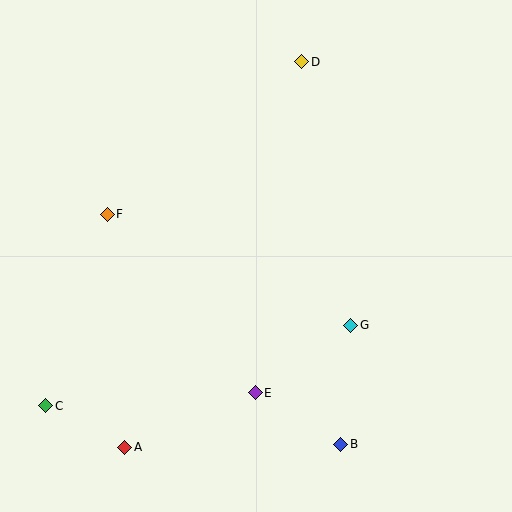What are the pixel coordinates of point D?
Point D is at (302, 62).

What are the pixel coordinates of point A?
Point A is at (125, 447).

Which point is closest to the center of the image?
Point G at (351, 325) is closest to the center.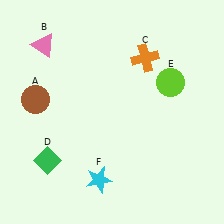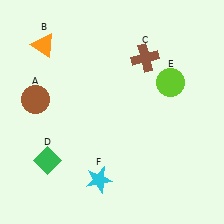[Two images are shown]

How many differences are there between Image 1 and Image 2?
There are 2 differences between the two images.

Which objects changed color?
B changed from pink to orange. C changed from orange to brown.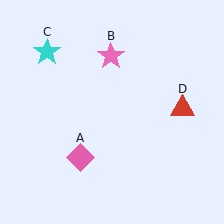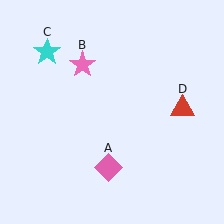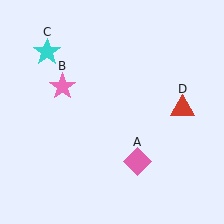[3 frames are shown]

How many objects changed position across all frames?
2 objects changed position: pink diamond (object A), pink star (object B).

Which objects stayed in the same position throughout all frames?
Cyan star (object C) and red triangle (object D) remained stationary.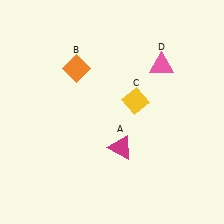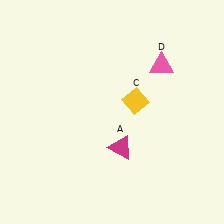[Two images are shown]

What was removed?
The orange diamond (B) was removed in Image 2.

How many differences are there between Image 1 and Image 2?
There is 1 difference between the two images.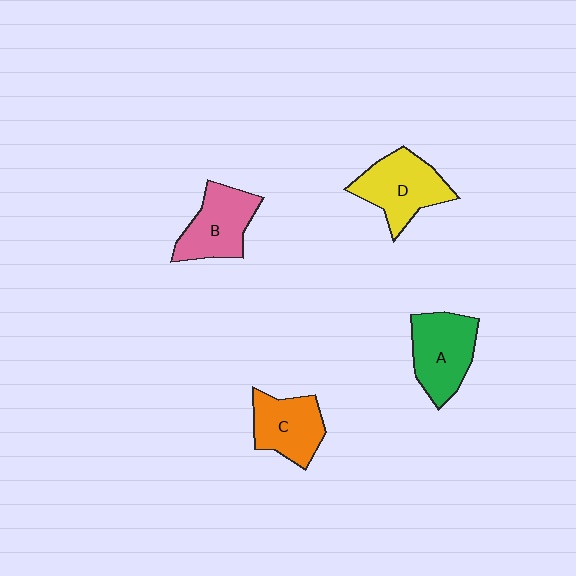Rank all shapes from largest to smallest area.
From largest to smallest: D (yellow), A (green), B (pink), C (orange).